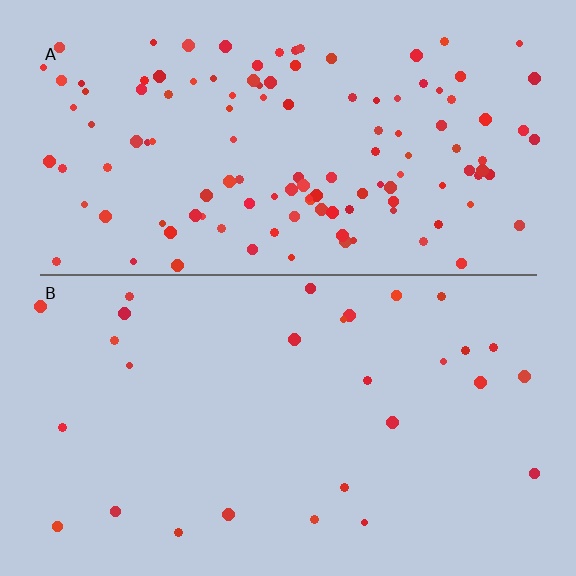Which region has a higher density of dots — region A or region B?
A (the top).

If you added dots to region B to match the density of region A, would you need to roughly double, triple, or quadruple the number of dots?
Approximately quadruple.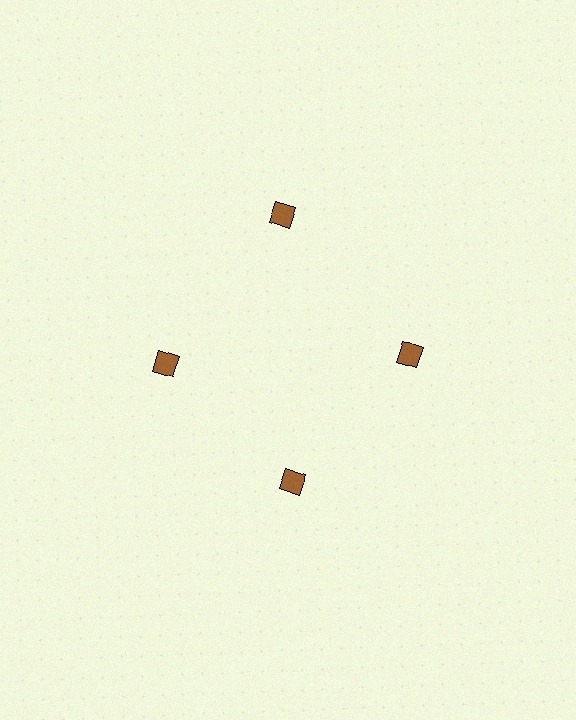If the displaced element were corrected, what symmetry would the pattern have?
It would have 4-fold rotational symmetry — the pattern would map onto itself every 90 degrees.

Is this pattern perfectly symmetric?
No. The 4 brown squares are arranged in a ring, but one element near the 12 o'clock position is pushed outward from the center, breaking the 4-fold rotational symmetry.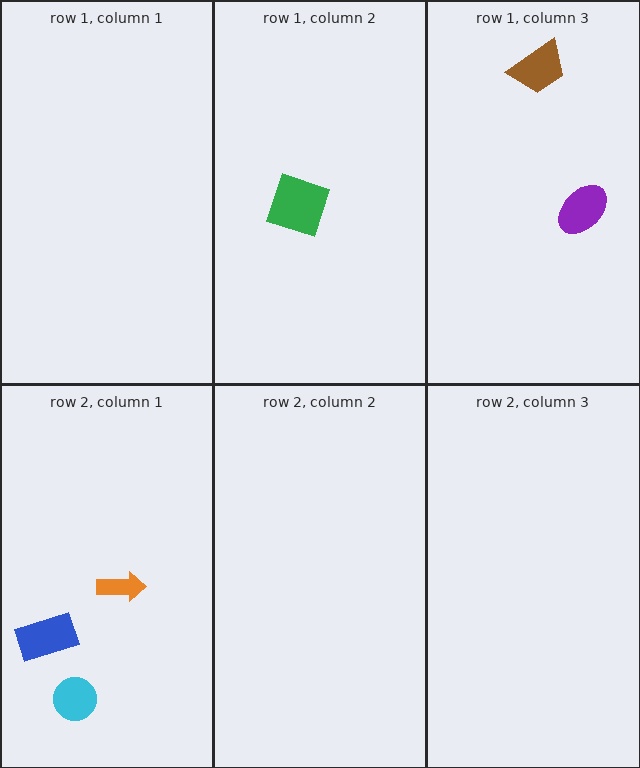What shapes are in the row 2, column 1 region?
The cyan circle, the orange arrow, the blue rectangle.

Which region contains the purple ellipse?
The row 1, column 3 region.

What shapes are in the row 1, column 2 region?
The green square.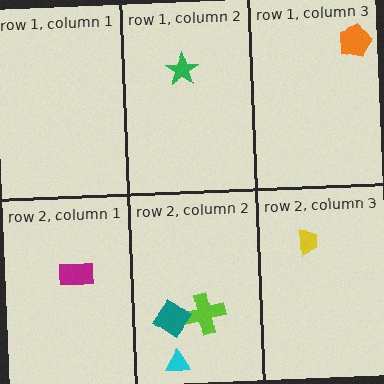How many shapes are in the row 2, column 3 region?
1.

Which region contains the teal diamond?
The row 2, column 2 region.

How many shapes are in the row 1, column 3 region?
1.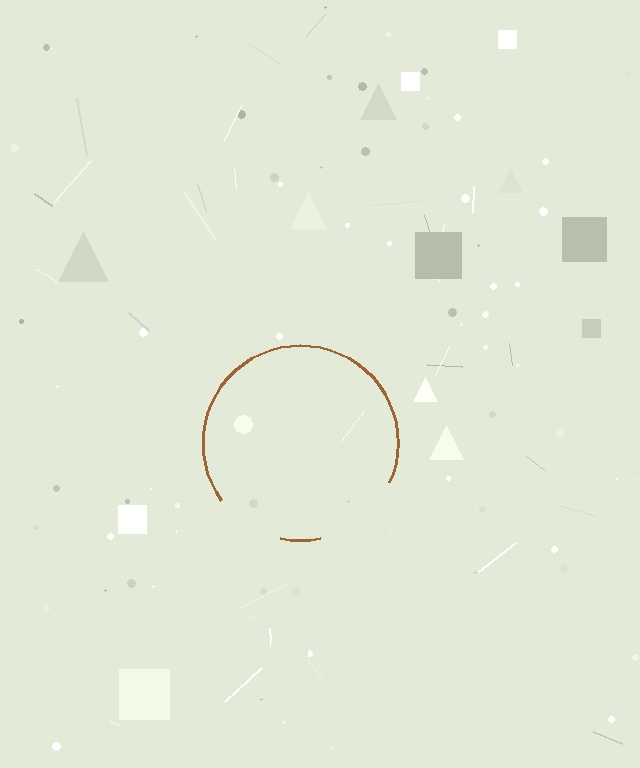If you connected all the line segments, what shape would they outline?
They would outline a circle.